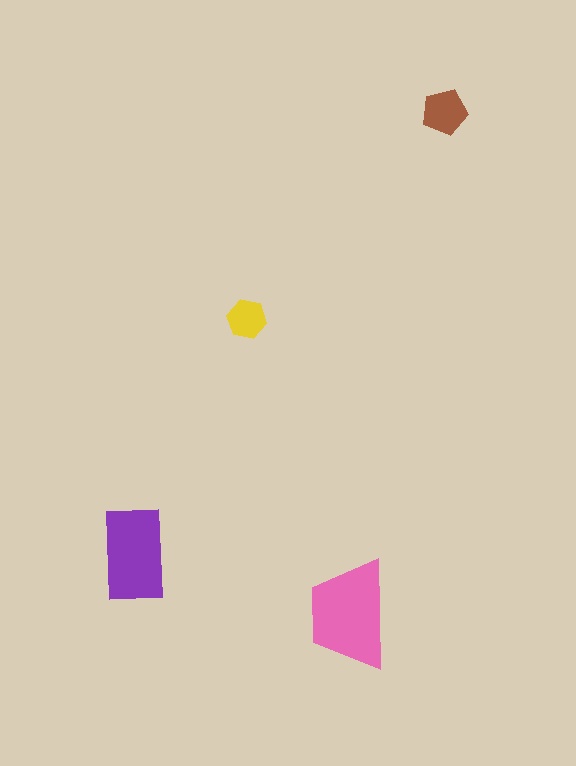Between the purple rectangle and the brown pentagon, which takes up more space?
The purple rectangle.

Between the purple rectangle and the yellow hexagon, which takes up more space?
The purple rectangle.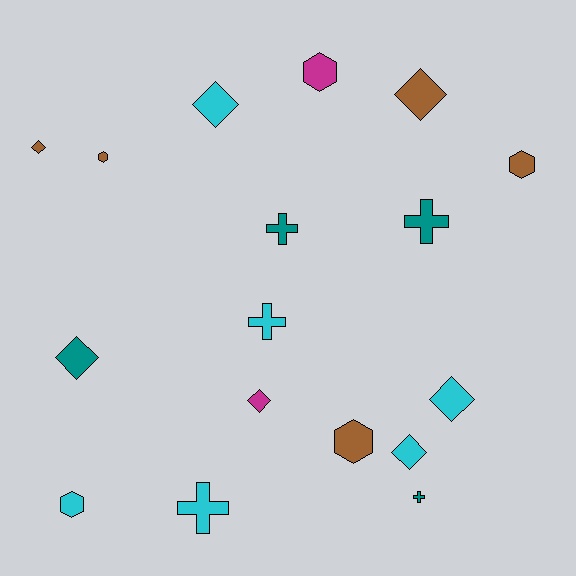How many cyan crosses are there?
There are 2 cyan crosses.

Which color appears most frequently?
Cyan, with 6 objects.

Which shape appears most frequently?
Diamond, with 7 objects.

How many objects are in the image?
There are 17 objects.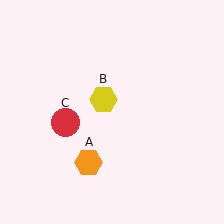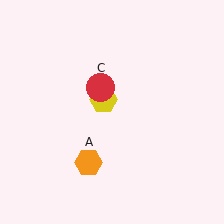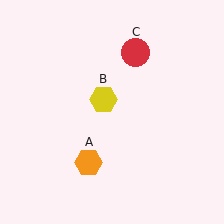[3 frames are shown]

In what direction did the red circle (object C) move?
The red circle (object C) moved up and to the right.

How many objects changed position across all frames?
1 object changed position: red circle (object C).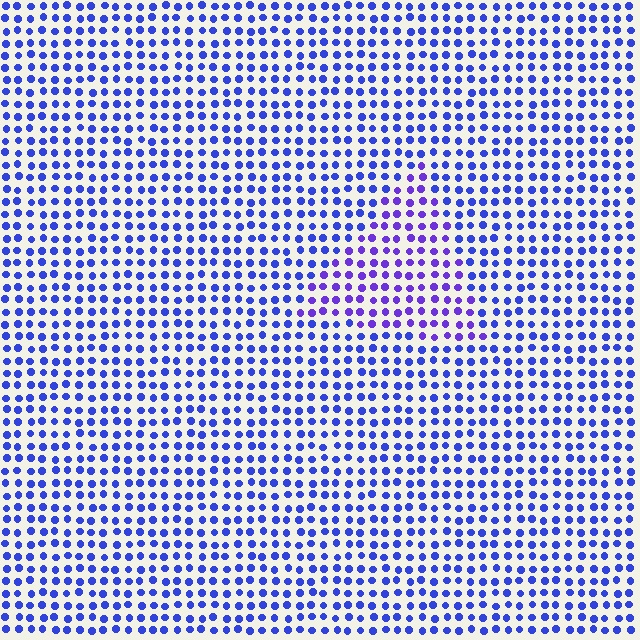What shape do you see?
I see a triangle.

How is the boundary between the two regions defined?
The boundary is defined purely by a slight shift in hue (about 27 degrees). Spacing, size, and orientation are identical on both sides.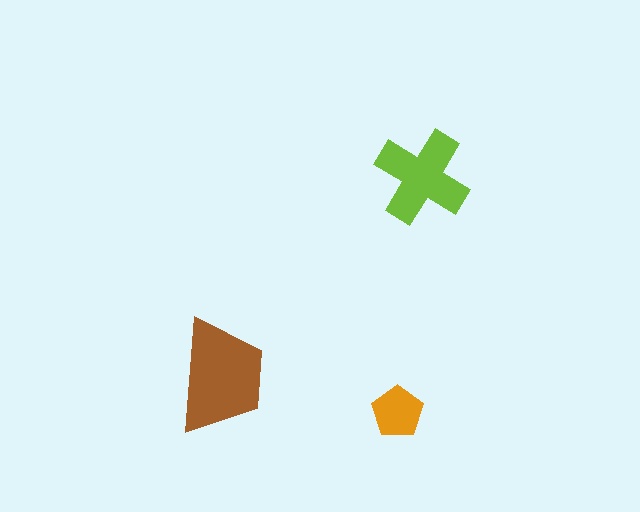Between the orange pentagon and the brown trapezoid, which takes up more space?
The brown trapezoid.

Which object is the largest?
The brown trapezoid.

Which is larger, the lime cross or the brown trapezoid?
The brown trapezoid.